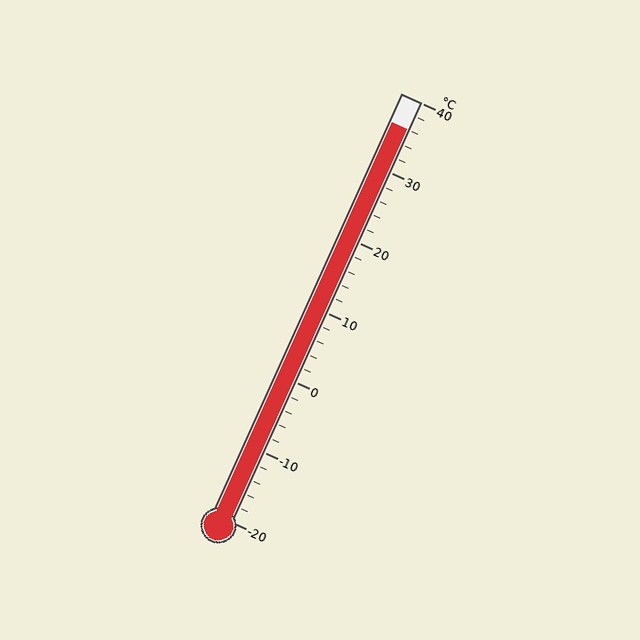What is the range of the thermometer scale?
The thermometer scale ranges from -20°C to 40°C.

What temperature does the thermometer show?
The thermometer shows approximately 36°C.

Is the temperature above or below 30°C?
The temperature is above 30°C.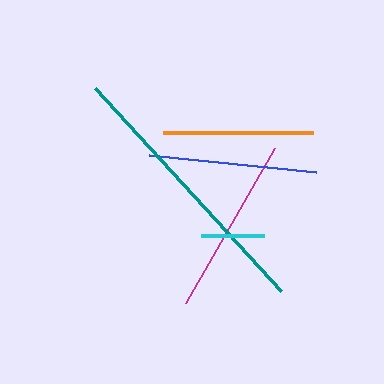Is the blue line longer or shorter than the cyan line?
The blue line is longer than the cyan line.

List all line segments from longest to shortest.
From longest to shortest: teal, magenta, blue, orange, cyan.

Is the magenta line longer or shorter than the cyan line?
The magenta line is longer than the cyan line.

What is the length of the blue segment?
The blue segment is approximately 168 pixels long.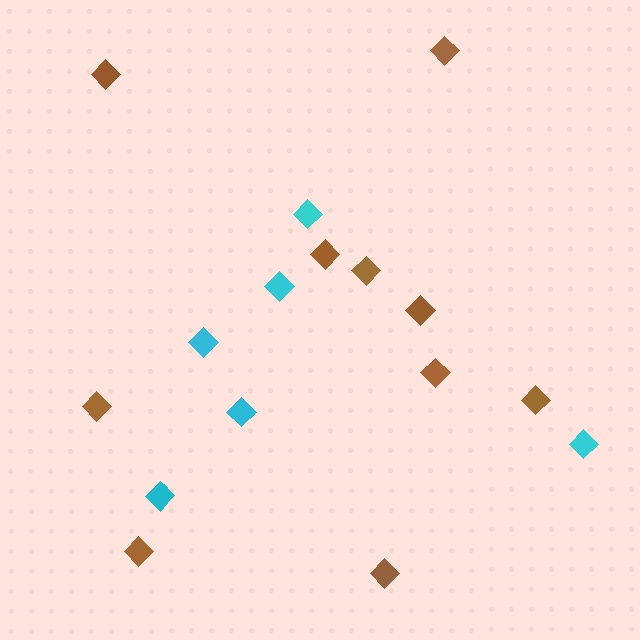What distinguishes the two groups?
There are 2 groups: one group of brown diamonds (10) and one group of cyan diamonds (6).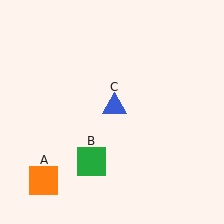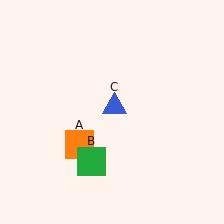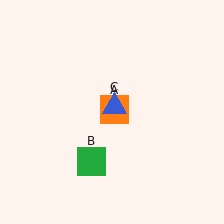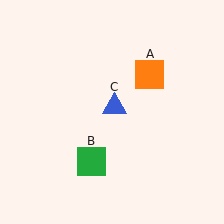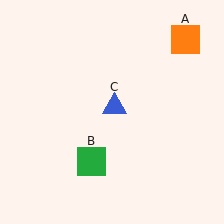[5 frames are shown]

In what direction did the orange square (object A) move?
The orange square (object A) moved up and to the right.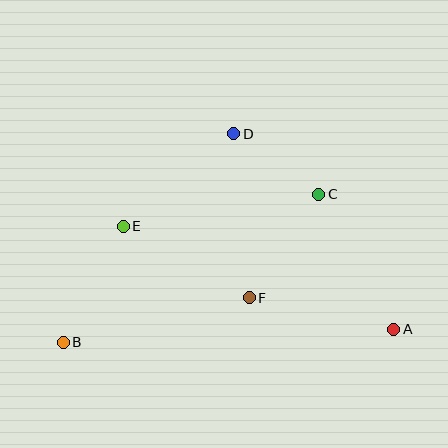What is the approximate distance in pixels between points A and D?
The distance between A and D is approximately 253 pixels.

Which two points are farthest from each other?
Points A and B are farthest from each other.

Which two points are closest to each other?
Points C and D are closest to each other.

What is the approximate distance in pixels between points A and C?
The distance between A and C is approximately 154 pixels.